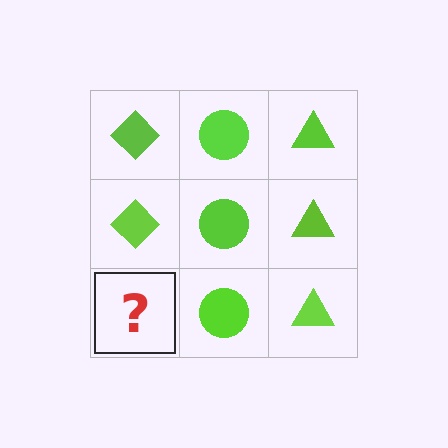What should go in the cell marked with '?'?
The missing cell should contain a lime diamond.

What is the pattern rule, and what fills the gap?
The rule is that each column has a consistent shape. The gap should be filled with a lime diamond.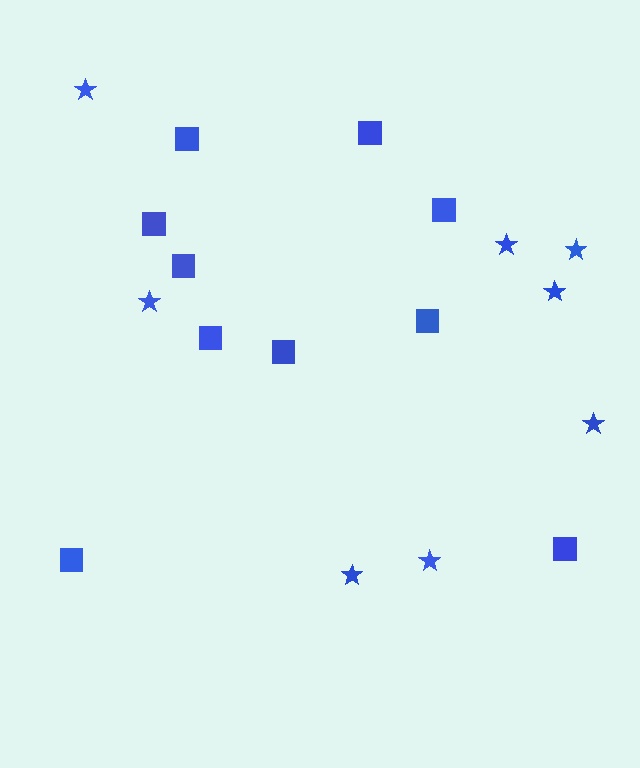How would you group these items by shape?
There are 2 groups: one group of squares (10) and one group of stars (8).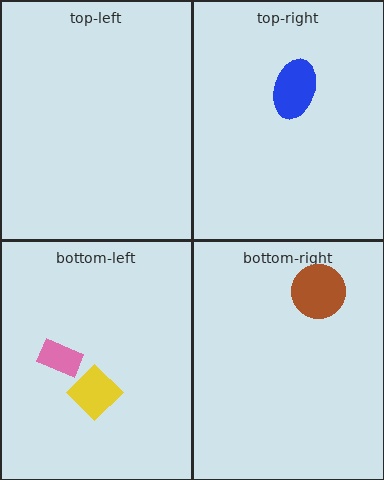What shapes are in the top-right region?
The blue ellipse.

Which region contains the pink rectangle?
The bottom-left region.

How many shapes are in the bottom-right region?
1.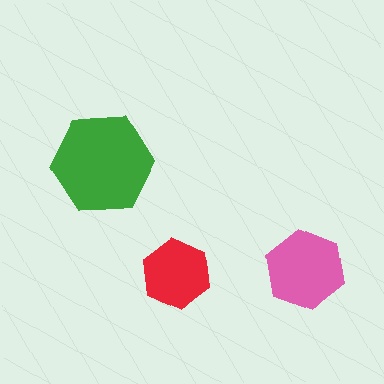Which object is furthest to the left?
The green hexagon is leftmost.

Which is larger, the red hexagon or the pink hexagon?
The pink one.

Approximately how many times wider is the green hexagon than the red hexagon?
About 1.5 times wider.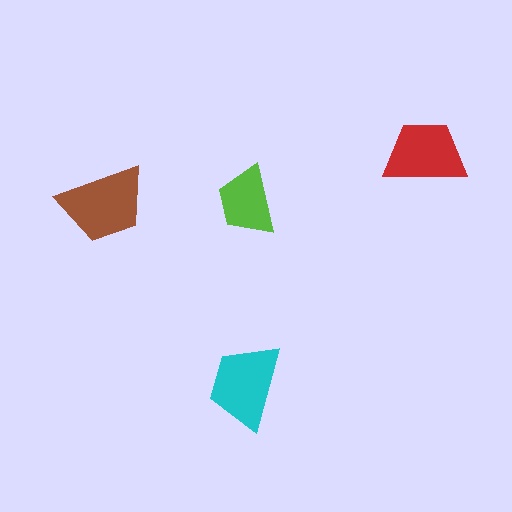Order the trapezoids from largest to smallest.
the brown one, the cyan one, the red one, the lime one.